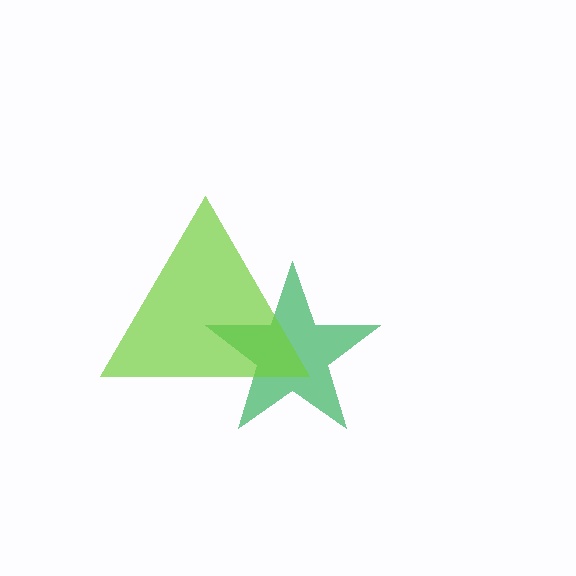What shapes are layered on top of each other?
The layered shapes are: a green star, a lime triangle.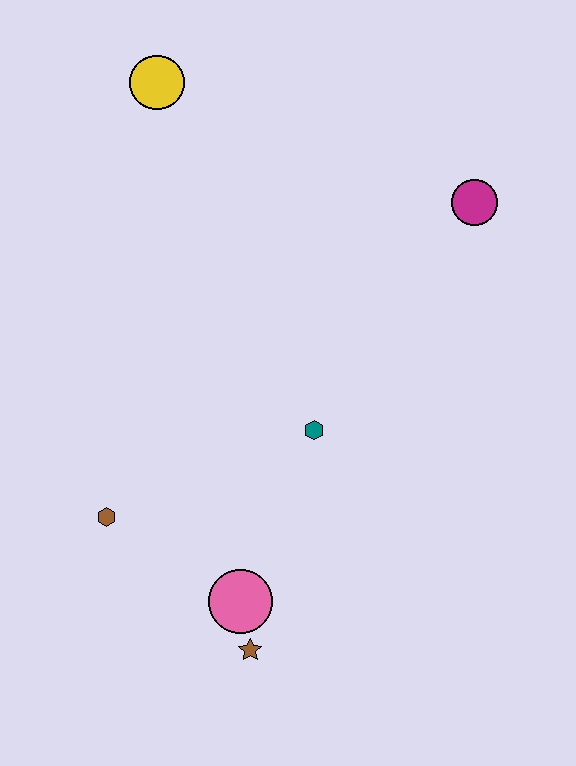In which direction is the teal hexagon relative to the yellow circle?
The teal hexagon is below the yellow circle.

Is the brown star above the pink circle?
No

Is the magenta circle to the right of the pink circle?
Yes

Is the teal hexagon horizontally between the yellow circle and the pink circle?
No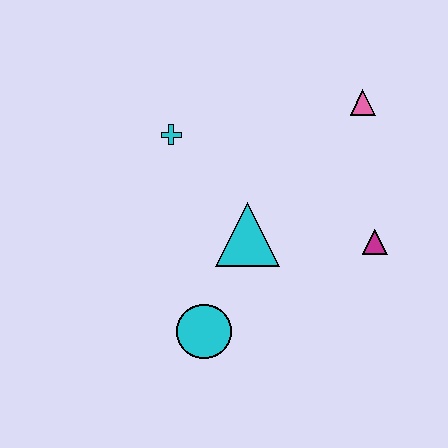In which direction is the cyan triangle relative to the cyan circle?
The cyan triangle is above the cyan circle.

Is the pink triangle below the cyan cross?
No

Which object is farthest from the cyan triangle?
The pink triangle is farthest from the cyan triangle.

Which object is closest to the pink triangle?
The magenta triangle is closest to the pink triangle.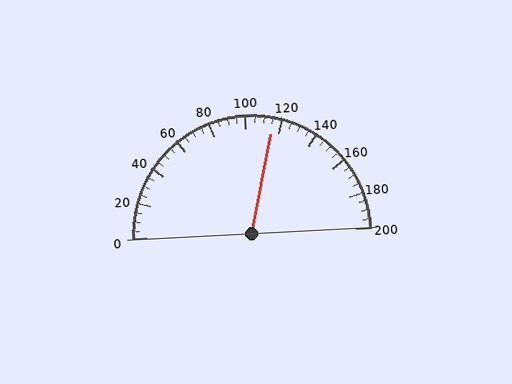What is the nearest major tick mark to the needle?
The nearest major tick mark is 120.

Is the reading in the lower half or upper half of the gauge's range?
The reading is in the upper half of the range (0 to 200).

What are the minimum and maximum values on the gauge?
The gauge ranges from 0 to 200.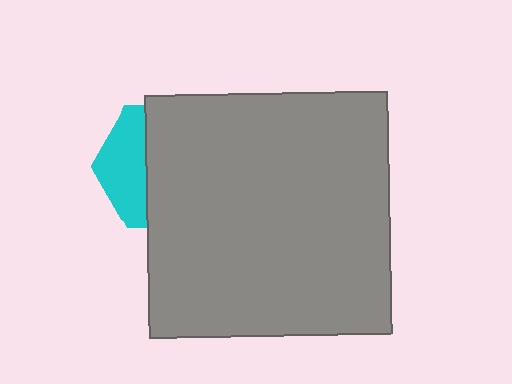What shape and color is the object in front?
The object in front is a gray square.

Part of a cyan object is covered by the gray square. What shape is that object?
It is a hexagon.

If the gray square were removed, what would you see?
You would see the complete cyan hexagon.